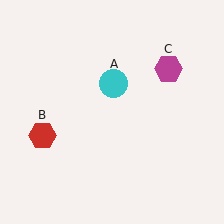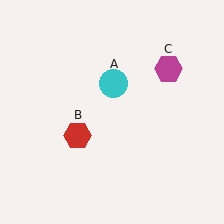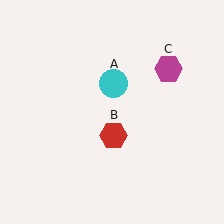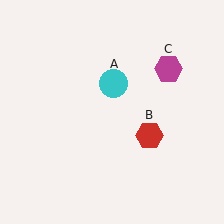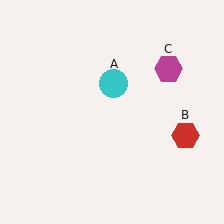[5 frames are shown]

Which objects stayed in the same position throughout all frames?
Cyan circle (object A) and magenta hexagon (object C) remained stationary.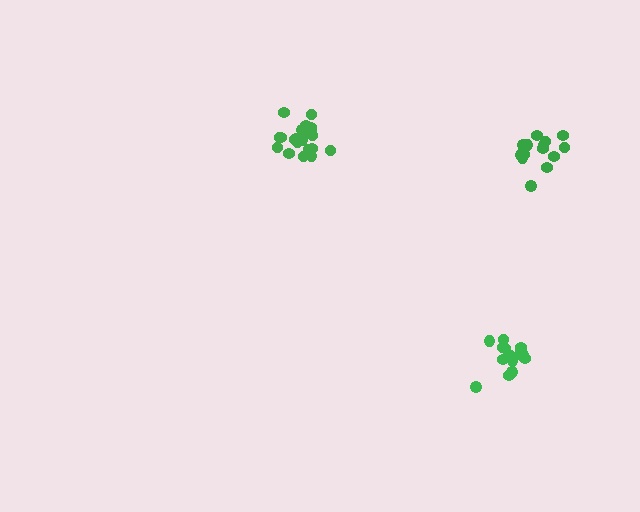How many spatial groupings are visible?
There are 3 spatial groupings.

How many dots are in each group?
Group 1: 15 dots, Group 2: 15 dots, Group 3: 21 dots (51 total).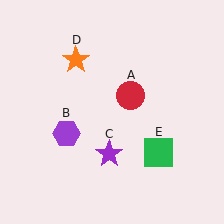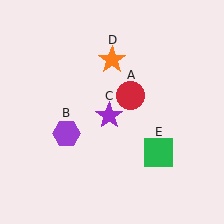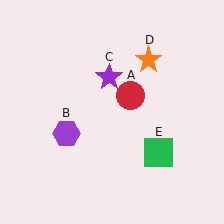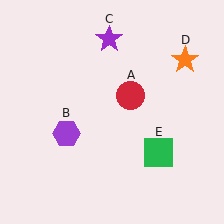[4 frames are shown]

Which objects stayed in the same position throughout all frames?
Red circle (object A) and purple hexagon (object B) and green square (object E) remained stationary.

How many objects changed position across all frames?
2 objects changed position: purple star (object C), orange star (object D).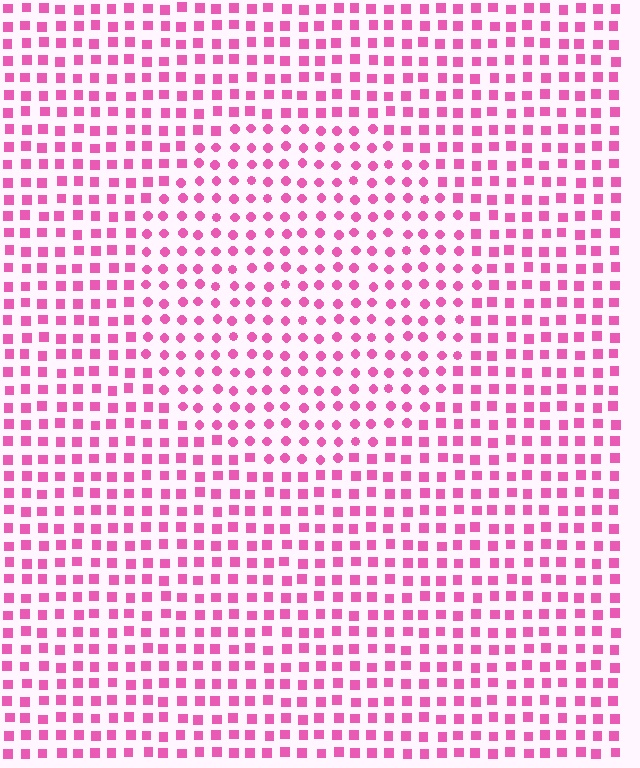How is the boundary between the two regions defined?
The boundary is defined by a change in element shape: circles inside vs. squares outside. All elements share the same color and spacing.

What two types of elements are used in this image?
The image uses circles inside the circle region and squares outside it.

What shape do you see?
I see a circle.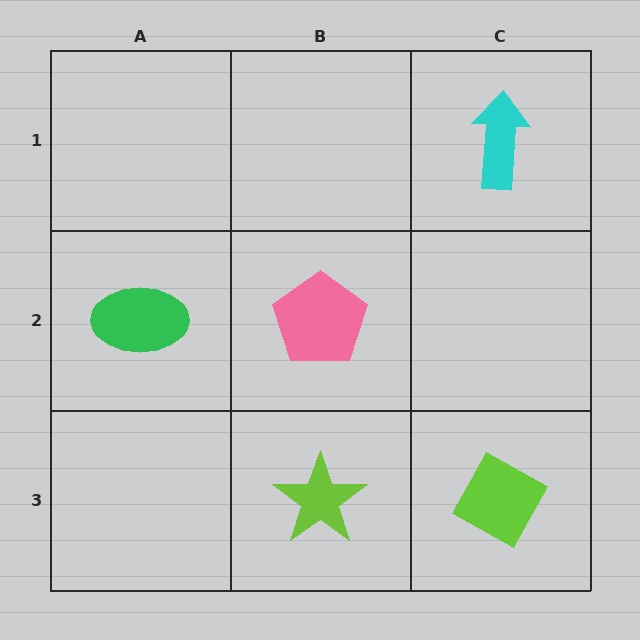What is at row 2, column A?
A green ellipse.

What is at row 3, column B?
A lime star.